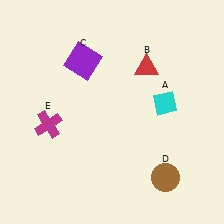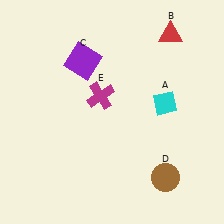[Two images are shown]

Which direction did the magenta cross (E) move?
The magenta cross (E) moved right.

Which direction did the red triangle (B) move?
The red triangle (B) moved up.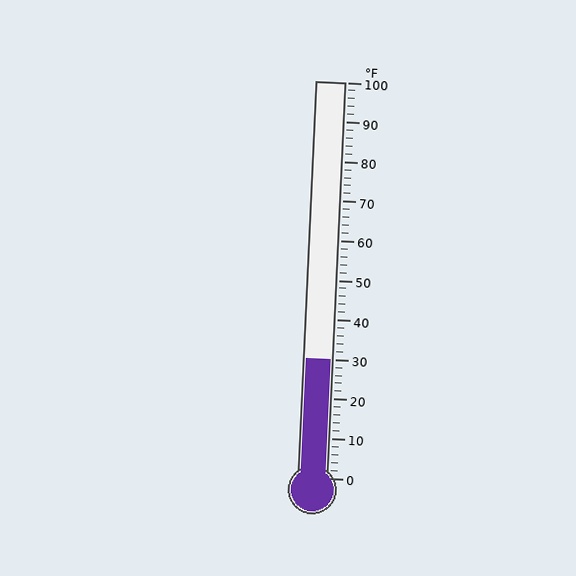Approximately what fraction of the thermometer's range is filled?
The thermometer is filled to approximately 30% of its range.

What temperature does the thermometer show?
The thermometer shows approximately 30°F.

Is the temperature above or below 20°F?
The temperature is above 20°F.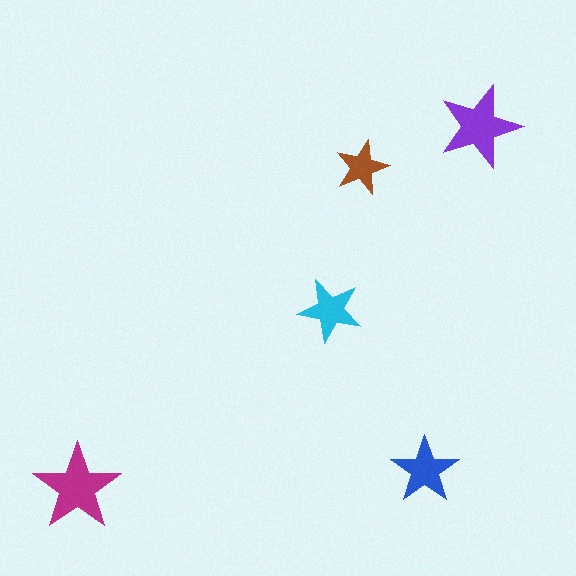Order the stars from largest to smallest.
the magenta one, the purple one, the blue one, the cyan one, the brown one.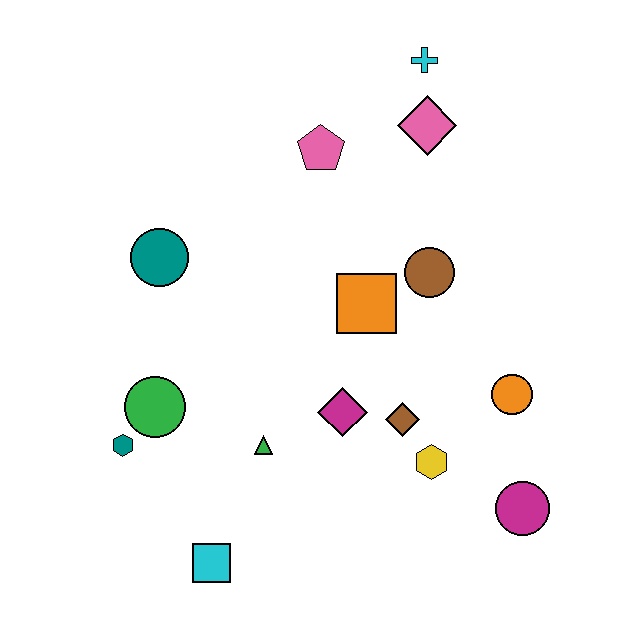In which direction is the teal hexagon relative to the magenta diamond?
The teal hexagon is to the left of the magenta diamond.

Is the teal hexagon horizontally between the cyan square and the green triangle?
No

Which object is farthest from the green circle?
The cyan cross is farthest from the green circle.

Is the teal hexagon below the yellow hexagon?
No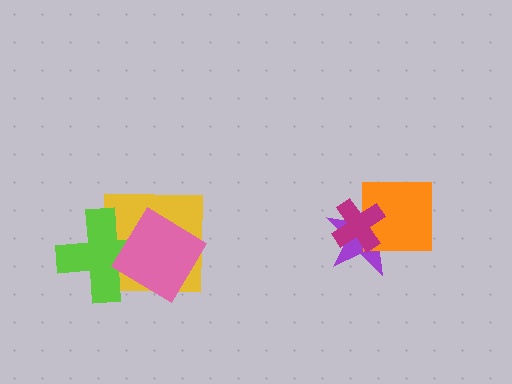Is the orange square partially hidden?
Yes, it is partially covered by another shape.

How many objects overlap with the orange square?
2 objects overlap with the orange square.